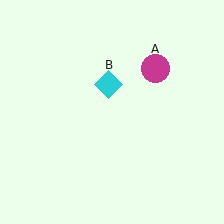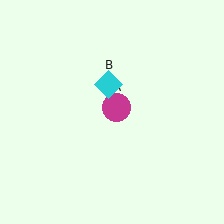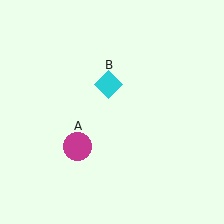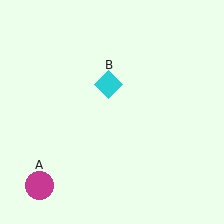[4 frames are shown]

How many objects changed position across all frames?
1 object changed position: magenta circle (object A).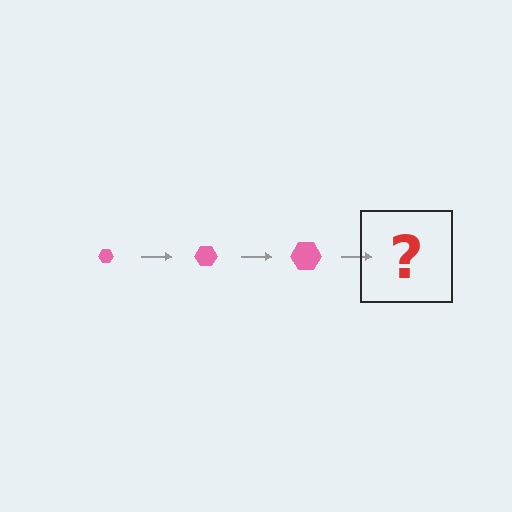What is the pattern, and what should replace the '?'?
The pattern is that the hexagon gets progressively larger each step. The '?' should be a pink hexagon, larger than the previous one.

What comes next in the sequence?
The next element should be a pink hexagon, larger than the previous one.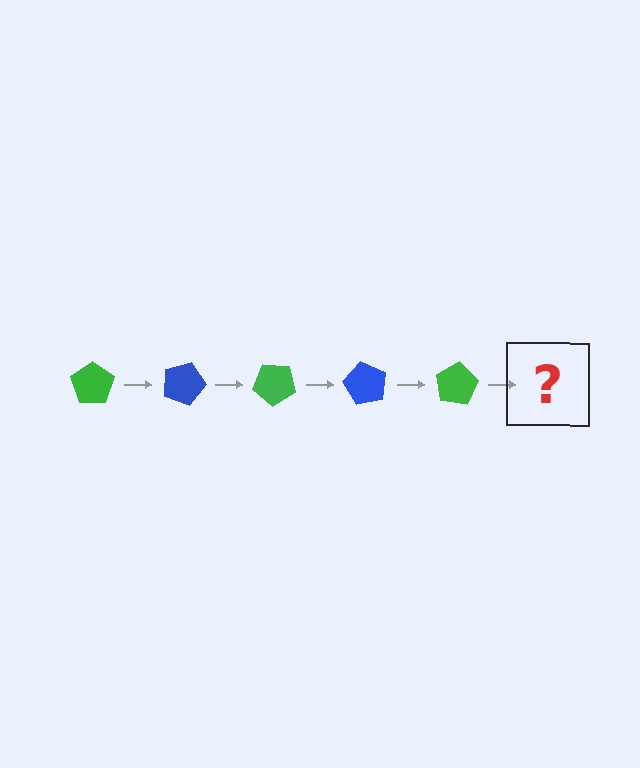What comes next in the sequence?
The next element should be a blue pentagon, rotated 100 degrees from the start.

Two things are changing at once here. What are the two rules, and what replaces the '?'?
The two rules are that it rotates 20 degrees each step and the color cycles through green and blue. The '?' should be a blue pentagon, rotated 100 degrees from the start.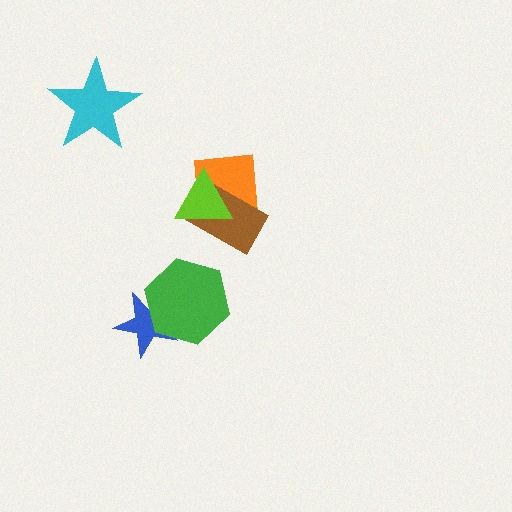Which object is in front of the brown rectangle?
The lime triangle is in front of the brown rectangle.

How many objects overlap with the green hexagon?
1 object overlaps with the green hexagon.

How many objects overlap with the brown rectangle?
2 objects overlap with the brown rectangle.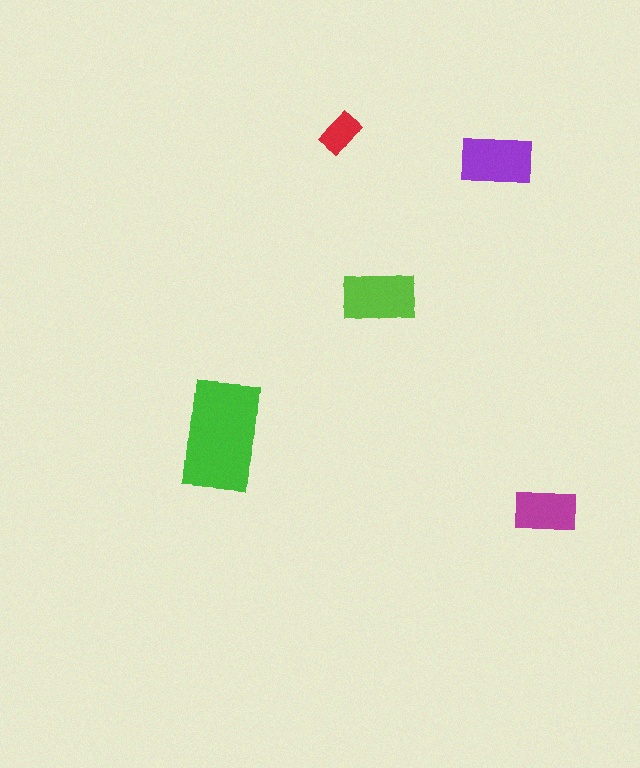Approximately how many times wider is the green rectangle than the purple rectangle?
About 1.5 times wider.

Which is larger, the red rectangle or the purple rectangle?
The purple one.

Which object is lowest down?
The magenta rectangle is bottommost.